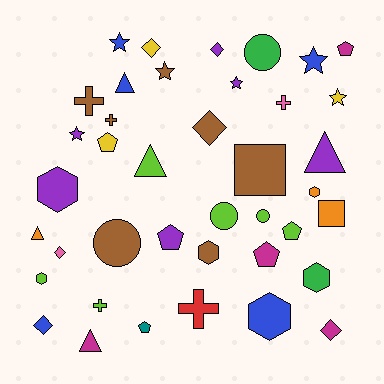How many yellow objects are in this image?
There are 3 yellow objects.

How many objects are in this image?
There are 40 objects.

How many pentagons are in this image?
There are 6 pentagons.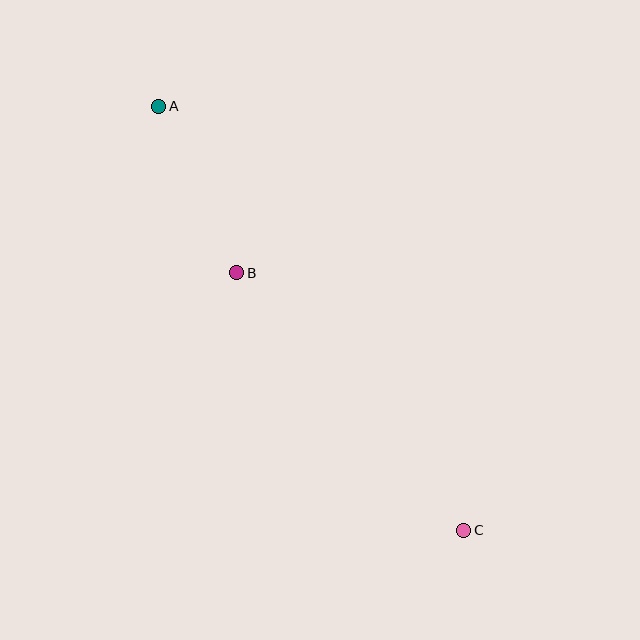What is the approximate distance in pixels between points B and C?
The distance between B and C is approximately 344 pixels.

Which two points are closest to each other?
Points A and B are closest to each other.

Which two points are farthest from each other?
Points A and C are farthest from each other.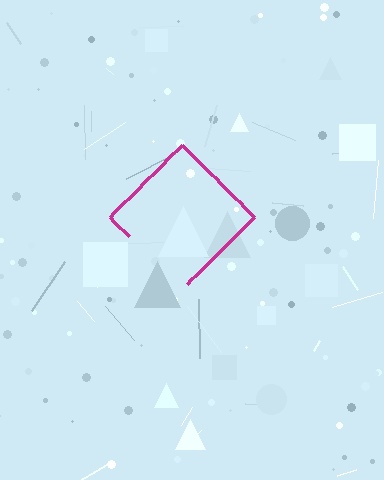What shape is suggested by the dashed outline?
The dashed outline suggests a diamond.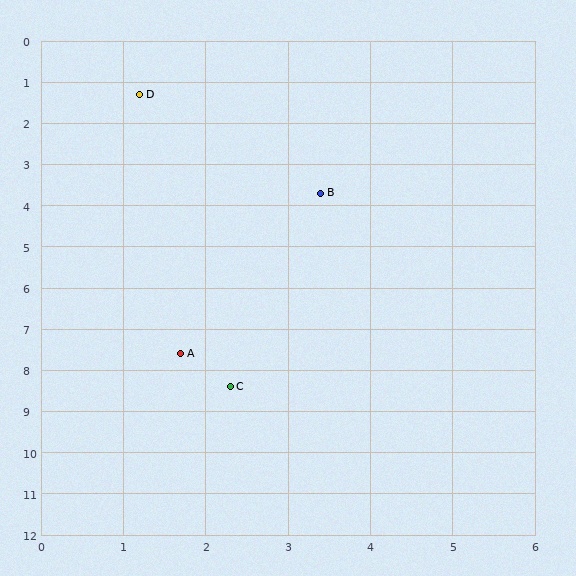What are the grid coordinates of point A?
Point A is at approximately (1.7, 7.6).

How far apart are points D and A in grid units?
Points D and A are about 6.3 grid units apart.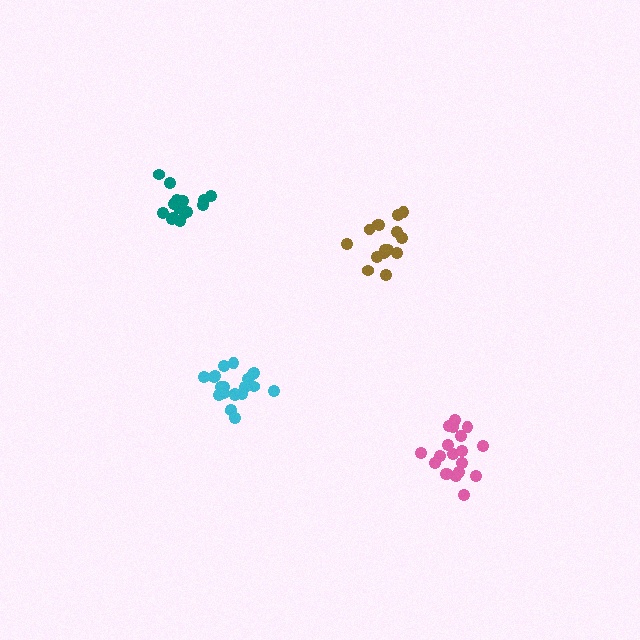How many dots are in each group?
Group 1: 15 dots, Group 2: 19 dots, Group 3: 21 dots, Group 4: 15 dots (70 total).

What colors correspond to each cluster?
The clusters are colored: brown, pink, cyan, teal.